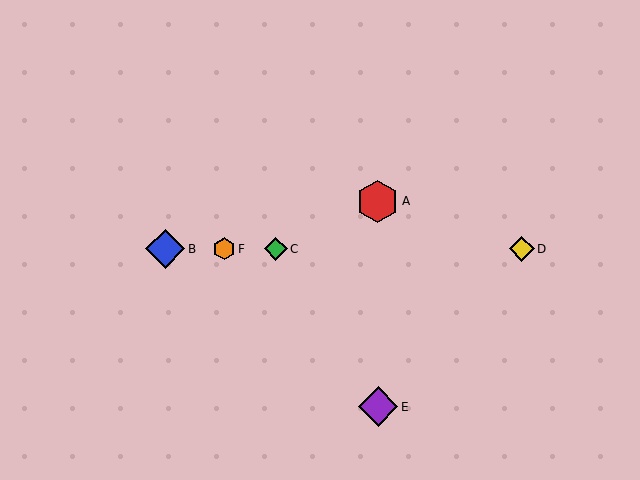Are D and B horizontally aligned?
Yes, both are at y≈249.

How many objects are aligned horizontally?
4 objects (B, C, D, F) are aligned horizontally.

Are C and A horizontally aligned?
No, C is at y≈249 and A is at y≈202.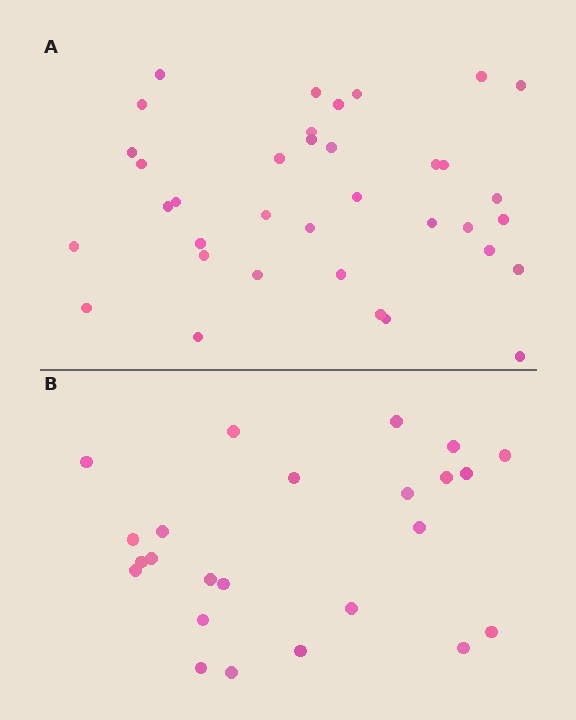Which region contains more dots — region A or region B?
Region A (the top region) has more dots.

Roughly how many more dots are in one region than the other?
Region A has roughly 12 or so more dots than region B.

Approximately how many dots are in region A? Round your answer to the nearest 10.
About 40 dots. (The exact count is 36, which rounds to 40.)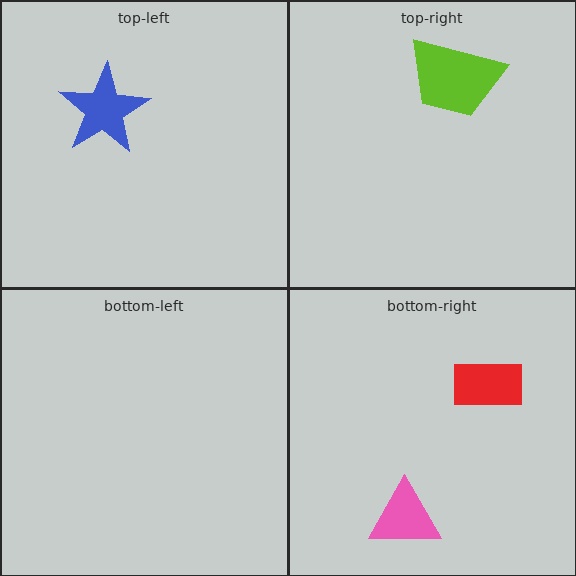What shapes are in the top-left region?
The blue star.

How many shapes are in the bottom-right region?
2.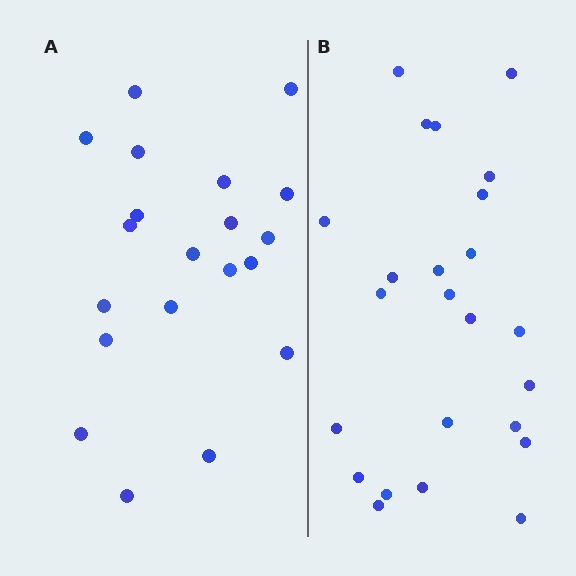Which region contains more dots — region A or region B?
Region B (the right region) has more dots.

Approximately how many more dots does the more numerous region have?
Region B has about 4 more dots than region A.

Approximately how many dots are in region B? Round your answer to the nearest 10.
About 20 dots. (The exact count is 24, which rounds to 20.)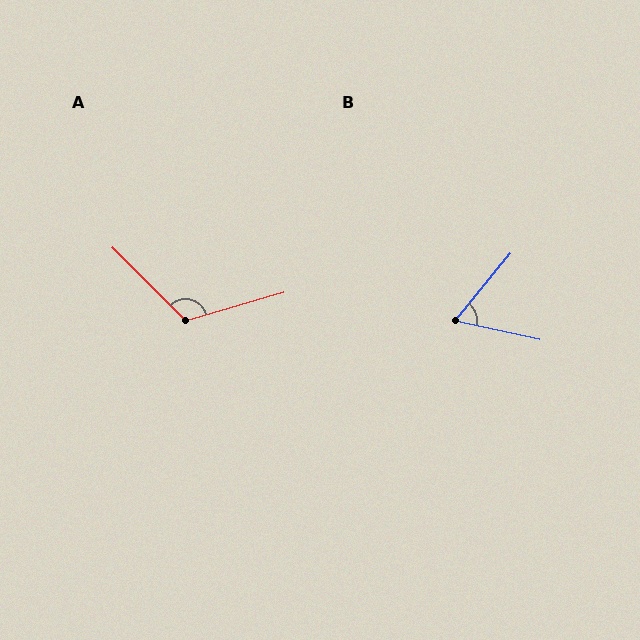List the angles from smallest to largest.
B (63°), A (119°).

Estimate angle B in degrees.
Approximately 63 degrees.